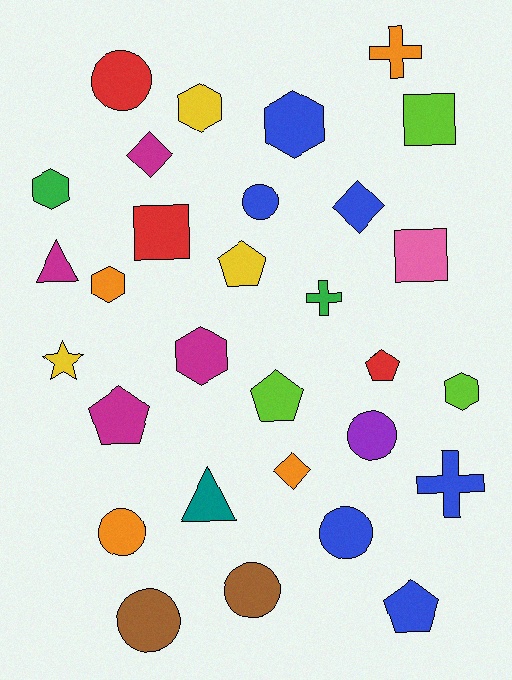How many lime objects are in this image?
There are 3 lime objects.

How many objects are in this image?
There are 30 objects.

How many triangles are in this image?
There are 2 triangles.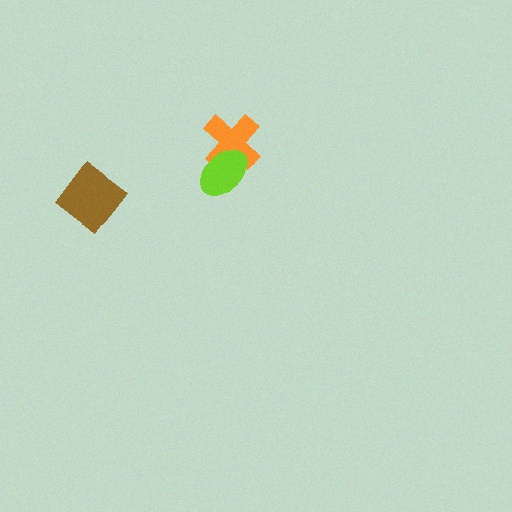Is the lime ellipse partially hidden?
No, no other shape covers it.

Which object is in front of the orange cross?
The lime ellipse is in front of the orange cross.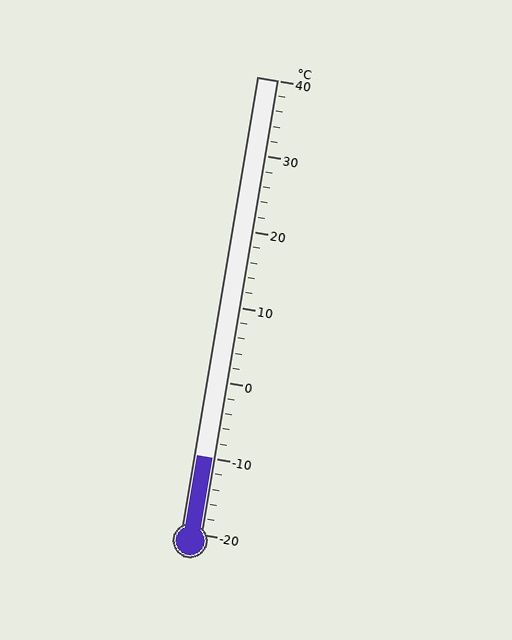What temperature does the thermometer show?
The thermometer shows approximately -10°C.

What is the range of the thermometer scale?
The thermometer scale ranges from -20°C to 40°C.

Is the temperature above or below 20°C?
The temperature is below 20°C.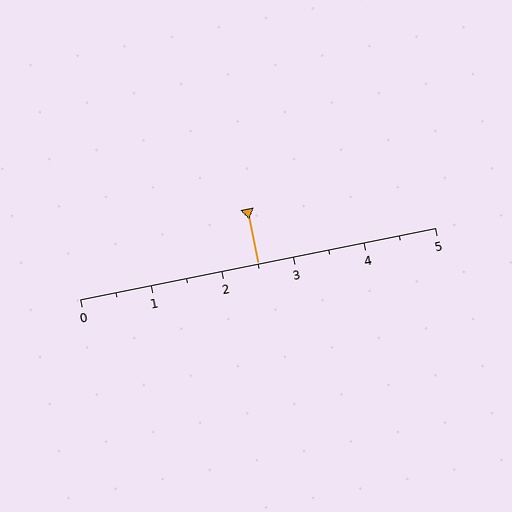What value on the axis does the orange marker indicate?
The marker indicates approximately 2.5.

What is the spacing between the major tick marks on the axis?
The major ticks are spaced 1 apart.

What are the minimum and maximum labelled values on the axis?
The axis runs from 0 to 5.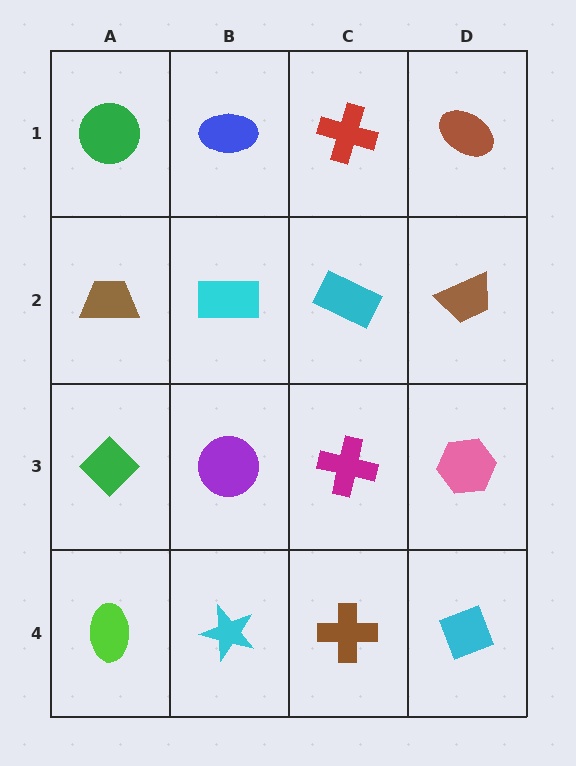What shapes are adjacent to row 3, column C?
A cyan rectangle (row 2, column C), a brown cross (row 4, column C), a purple circle (row 3, column B), a pink hexagon (row 3, column D).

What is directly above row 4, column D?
A pink hexagon.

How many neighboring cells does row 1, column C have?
3.